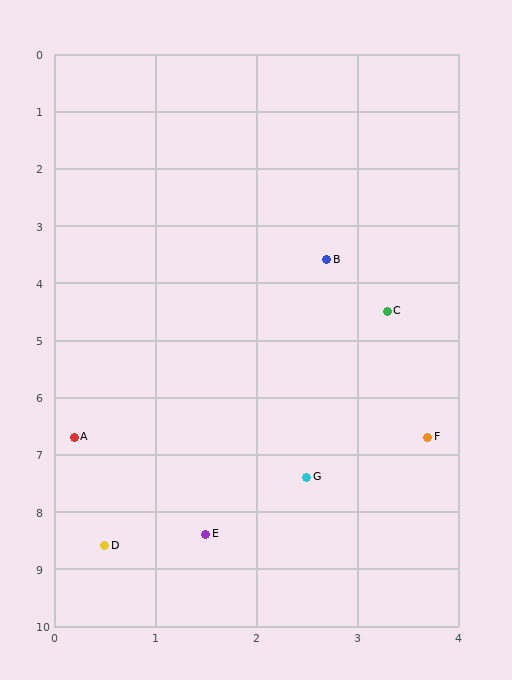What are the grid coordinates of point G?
Point G is at approximately (2.5, 7.4).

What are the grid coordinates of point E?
Point E is at approximately (1.5, 8.4).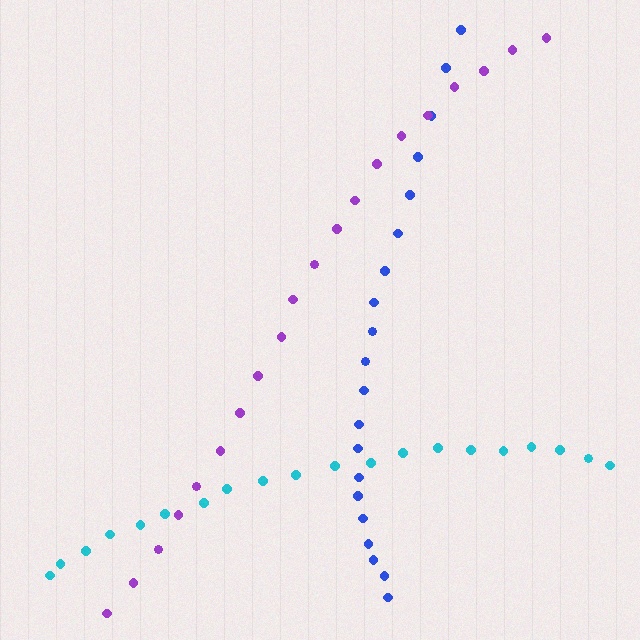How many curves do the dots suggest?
There are 3 distinct paths.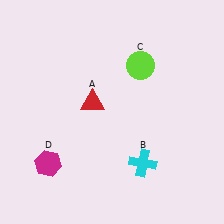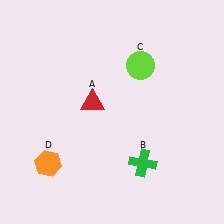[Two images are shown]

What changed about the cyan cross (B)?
In Image 1, B is cyan. In Image 2, it changed to green.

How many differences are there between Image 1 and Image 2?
There are 2 differences between the two images.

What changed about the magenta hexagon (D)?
In Image 1, D is magenta. In Image 2, it changed to orange.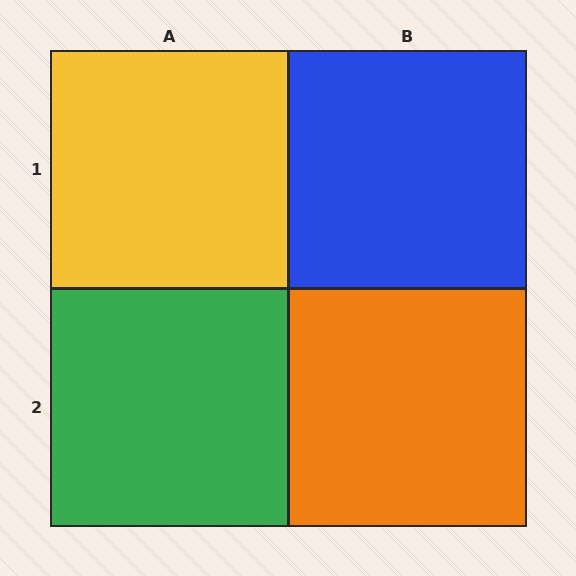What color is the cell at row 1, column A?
Yellow.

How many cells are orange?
1 cell is orange.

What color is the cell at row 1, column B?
Blue.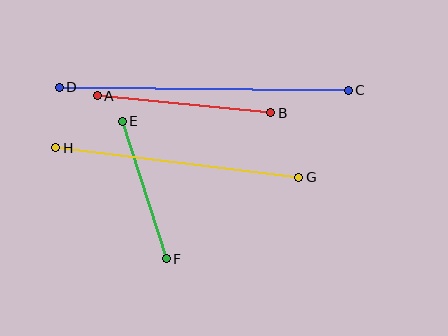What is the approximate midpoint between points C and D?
The midpoint is at approximately (204, 89) pixels.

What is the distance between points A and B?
The distance is approximately 175 pixels.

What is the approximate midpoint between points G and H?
The midpoint is at approximately (177, 163) pixels.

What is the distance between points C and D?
The distance is approximately 289 pixels.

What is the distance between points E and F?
The distance is approximately 145 pixels.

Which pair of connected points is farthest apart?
Points C and D are farthest apart.